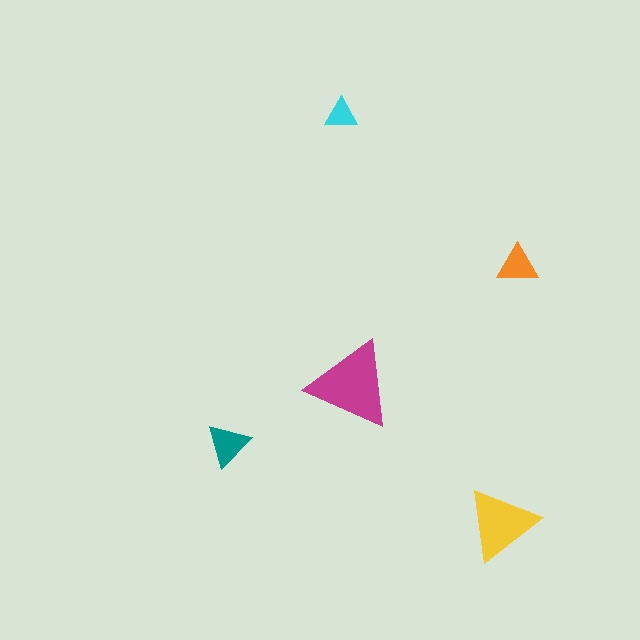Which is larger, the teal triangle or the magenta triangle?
The magenta one.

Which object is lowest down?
The yellow triangle is bottommost.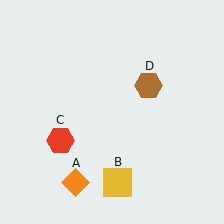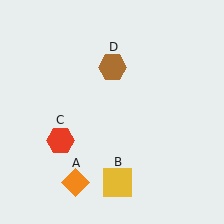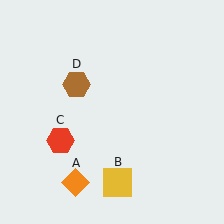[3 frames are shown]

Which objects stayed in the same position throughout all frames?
Orange diamond (object A) and yellow square (object B) and red hexagon (object C) remained stationary.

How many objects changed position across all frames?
1 object changed position: brown hexagon (object D).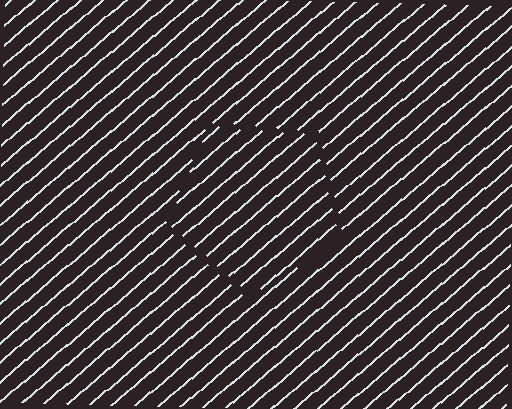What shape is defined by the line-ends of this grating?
An illusory pentagon. The interior of the shape contains the same grating, shifted by half a period — the contour is defined by the phase discontinuity where line-ends from the inner and outer gratings abut.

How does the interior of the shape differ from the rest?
The interior of the shape contains the same grating, shifted by half a period — the contour is defined by the phase discontinuity where line-ends from the inner and outer gratings abut.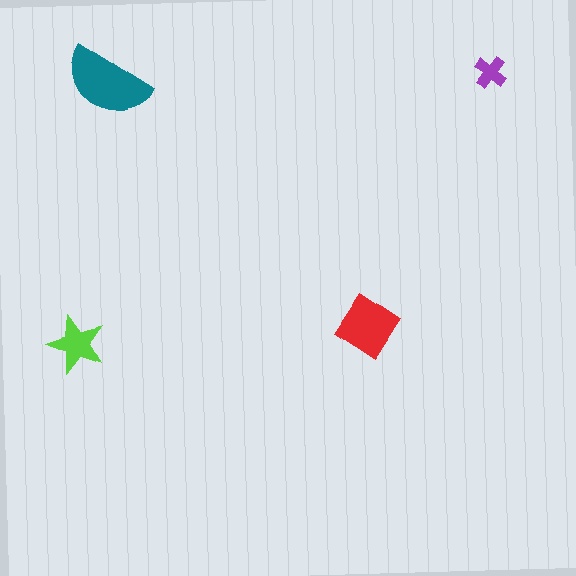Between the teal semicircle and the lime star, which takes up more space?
The teal semicircle.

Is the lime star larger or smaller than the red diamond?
Smaller.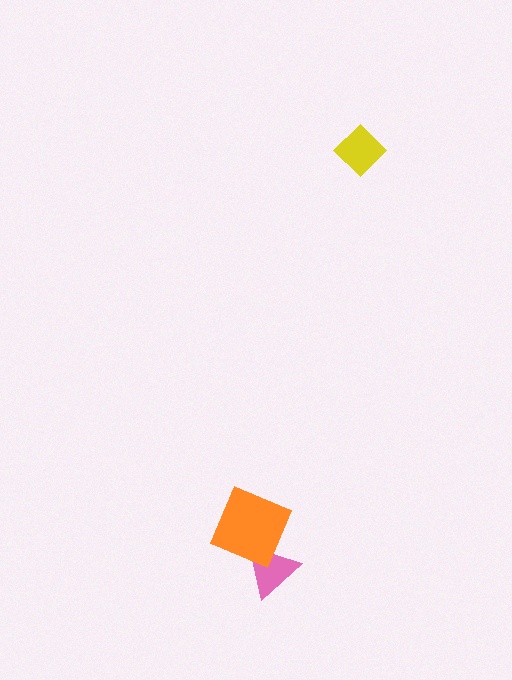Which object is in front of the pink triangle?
The orange diamond is in front of the pink triangle.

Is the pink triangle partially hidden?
Yes, it is partially covered by another shape.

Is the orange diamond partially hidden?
No, no other shape covers it.